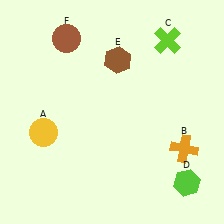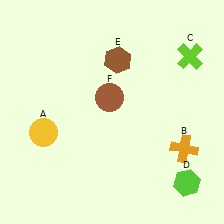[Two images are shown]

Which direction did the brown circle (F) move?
The brown circle (F) moved down.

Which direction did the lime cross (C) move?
The lime cross (C) moved right.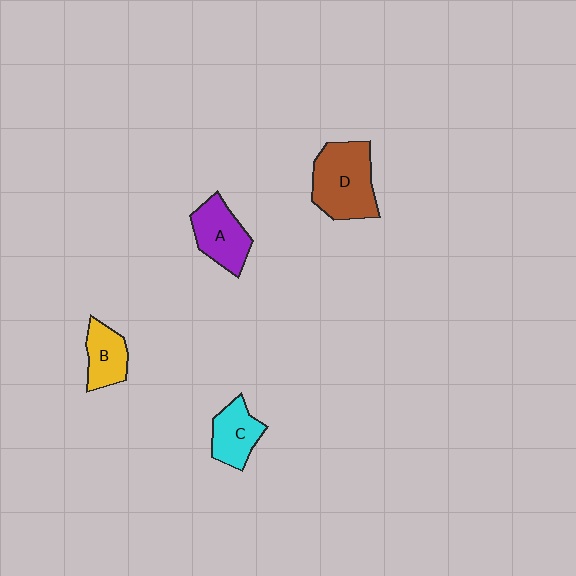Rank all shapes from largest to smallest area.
From largest to smallest: D (brown), A (purple), C (cyan), B (yellow).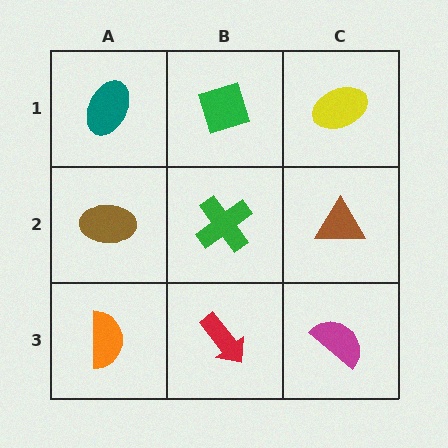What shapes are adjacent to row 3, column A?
A brown ellipse (row 2, column A), a red arrow (row 3, column B).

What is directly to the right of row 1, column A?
A green diamond.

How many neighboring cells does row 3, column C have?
2.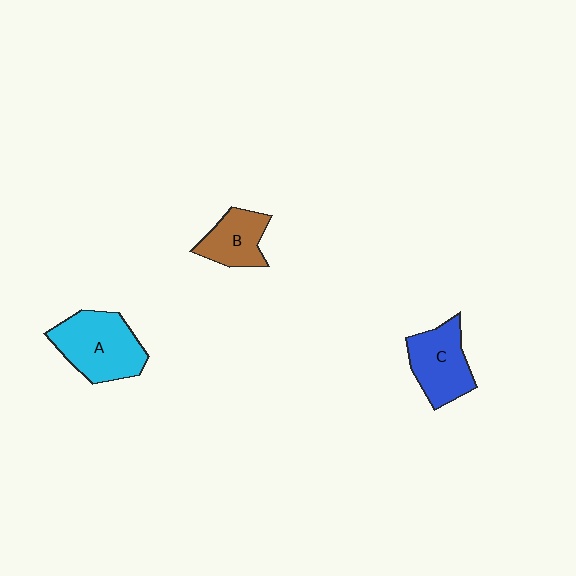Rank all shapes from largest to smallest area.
From largest to smallest: A (cyan), C (blue), B (brown).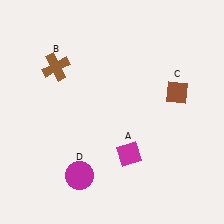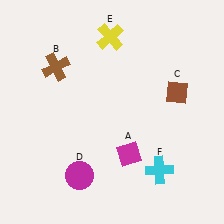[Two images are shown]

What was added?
A yellow cross (E), a cyan cross (F) were added in Image 2.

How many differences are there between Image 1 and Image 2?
There are 2 differences between the two images.